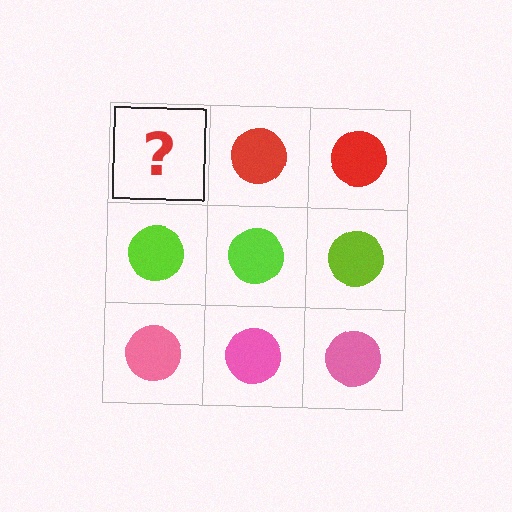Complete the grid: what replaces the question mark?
The question mark should be replaced with a red circle.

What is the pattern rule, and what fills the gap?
The rule is that each row has a consistent color. The gap should be filled with a red circle.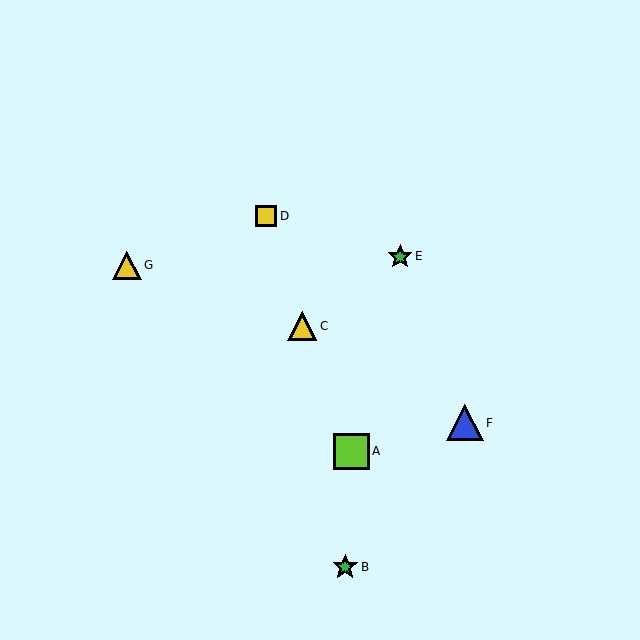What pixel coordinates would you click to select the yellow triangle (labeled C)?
Click at (302, 326) to select the yellow triangle C.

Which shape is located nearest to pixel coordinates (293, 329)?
The yellow triangle (labeled C) at (302, 326) is nearest to that location.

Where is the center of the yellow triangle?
The center of the yellow triangle is at (302, 326).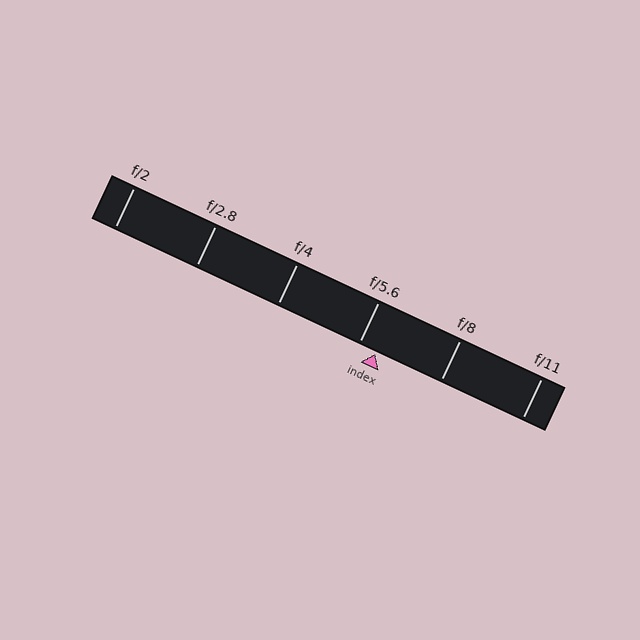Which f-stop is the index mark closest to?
The index mark is closest to f/5.6.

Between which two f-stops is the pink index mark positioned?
The index mark is between f/5.6 and f/8.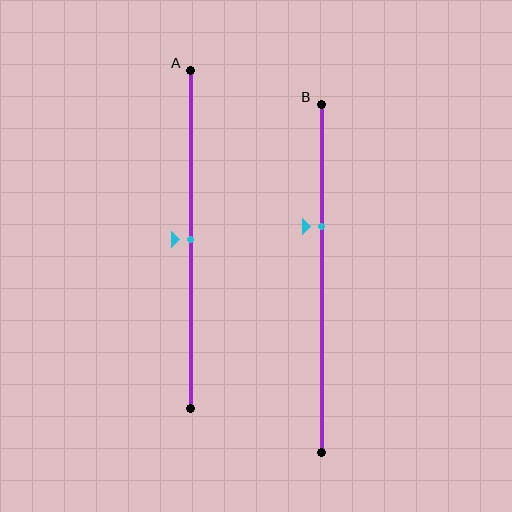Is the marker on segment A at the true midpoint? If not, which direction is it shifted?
Yes, the marker on segment A is at the true midpoint.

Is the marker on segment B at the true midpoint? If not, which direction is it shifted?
No, the marker on segment B is shifted upward by about 15% of the segment length.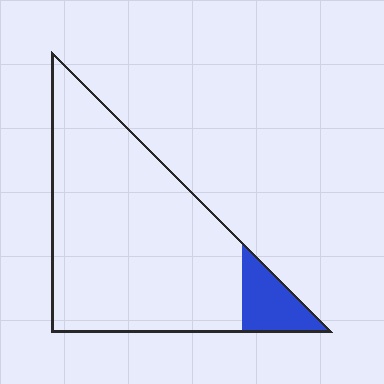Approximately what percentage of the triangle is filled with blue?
Approximately 10%.